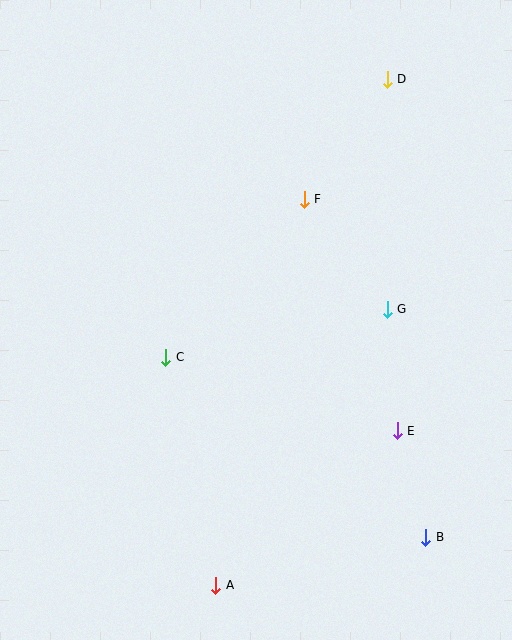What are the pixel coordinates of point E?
Point E is at (397, 431).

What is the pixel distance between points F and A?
The distance between F and A is 396 pixels.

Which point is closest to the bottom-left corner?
Point A is closest to the bottom-left corner.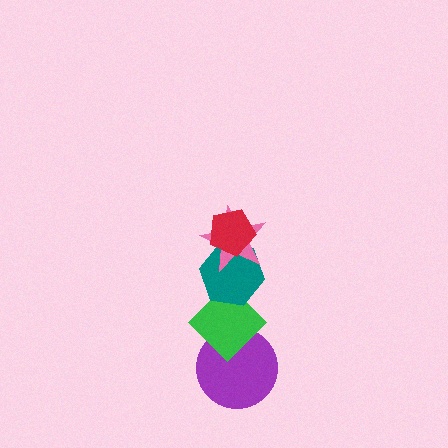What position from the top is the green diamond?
The green diamond is 4th from the top.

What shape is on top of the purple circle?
The green diamond is on top of the purple circle.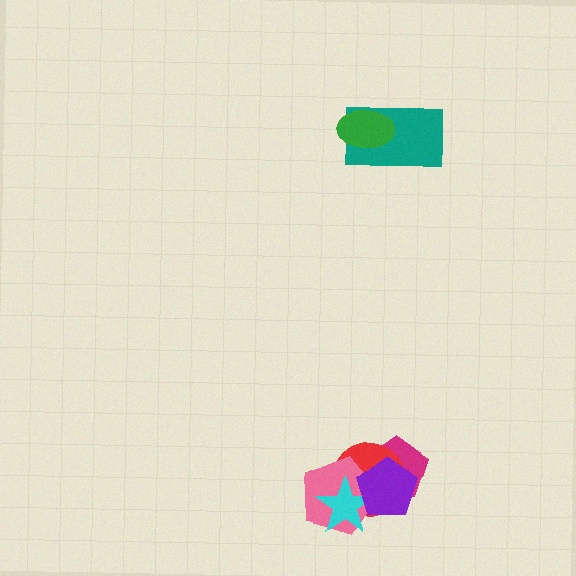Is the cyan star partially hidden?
Yes, it is partially covered by another shape.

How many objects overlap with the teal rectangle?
1 object overlaps with the teal rectangle.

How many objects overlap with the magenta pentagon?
3 objects overlap with the magenta pentagon.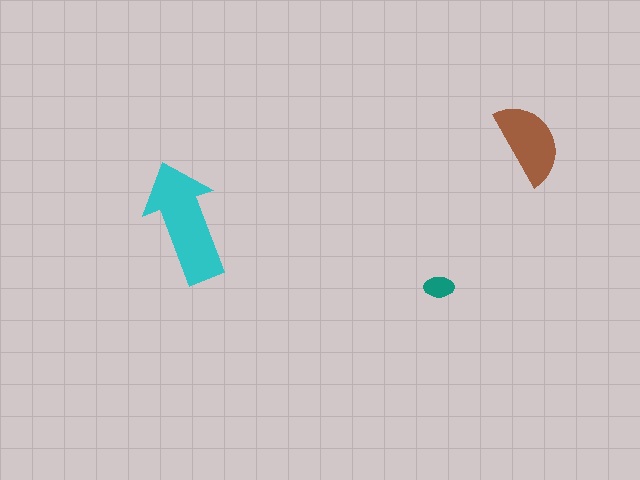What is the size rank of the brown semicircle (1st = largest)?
2nd.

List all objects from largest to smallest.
The cyan arrow, the brown semicircle, the teal ellipse.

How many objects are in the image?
There are 3 objects in the image.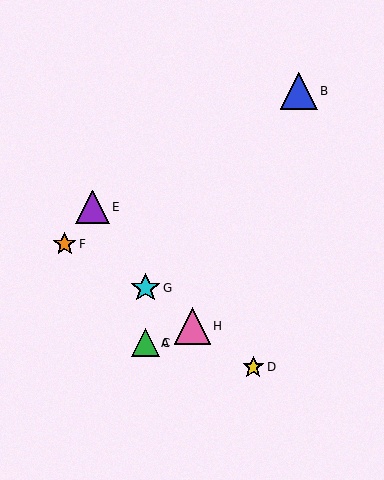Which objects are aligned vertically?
Objects A, C, G are aligned vertically.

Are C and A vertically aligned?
Yes, both are at x≈146.